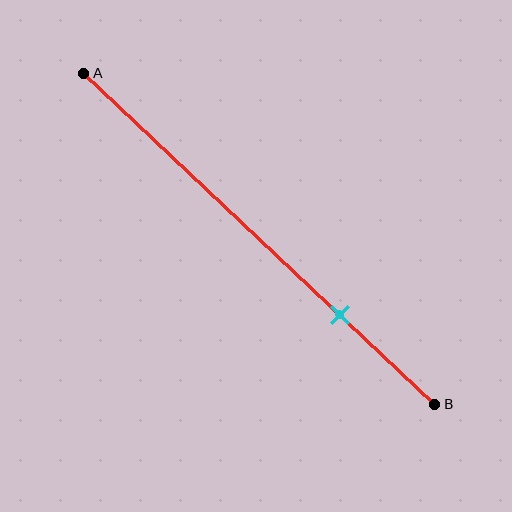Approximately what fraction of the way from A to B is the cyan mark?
The cyan mark is approximately 75% of the way from A to B.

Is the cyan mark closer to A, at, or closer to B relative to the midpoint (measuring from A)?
The cyan mark is closer to point B than the midpoint of segment AB.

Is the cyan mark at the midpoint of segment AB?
No, the mark is at about 75% from A, not at the 50% midpoint.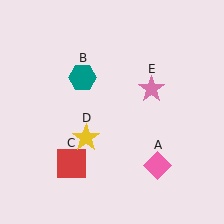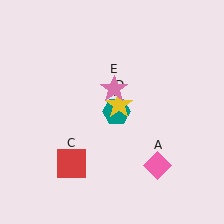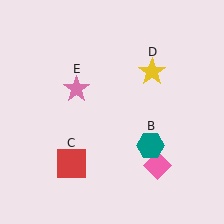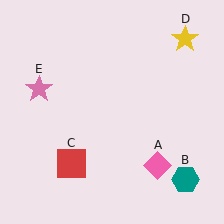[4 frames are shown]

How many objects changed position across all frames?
3 objects changed position: teal hexagon (object B), yellow star (object D), pink star (object E).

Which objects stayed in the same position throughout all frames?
Pink diamond (object A) and red square (object C) remained stationary.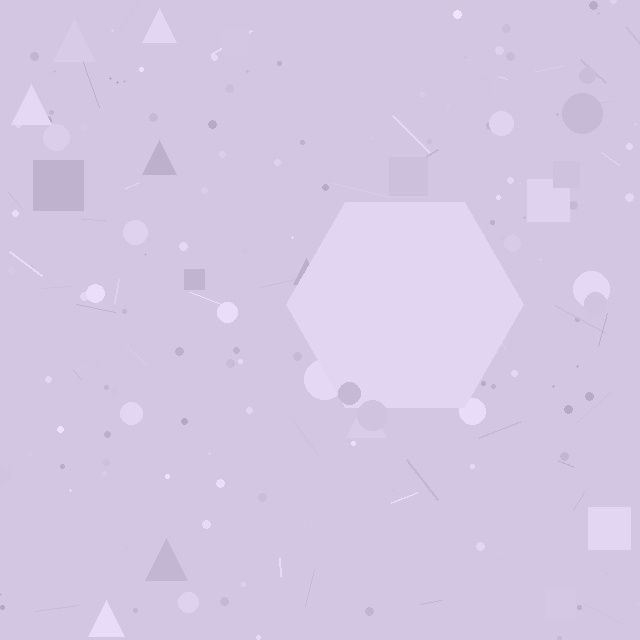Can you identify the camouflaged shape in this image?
The camouflaged shape is a hexagon.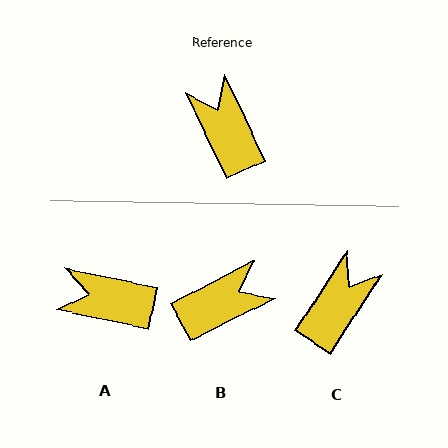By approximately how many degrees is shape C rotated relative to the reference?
Approximately 58 degrees clockwise.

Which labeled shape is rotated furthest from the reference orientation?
B, about 88 degrees away.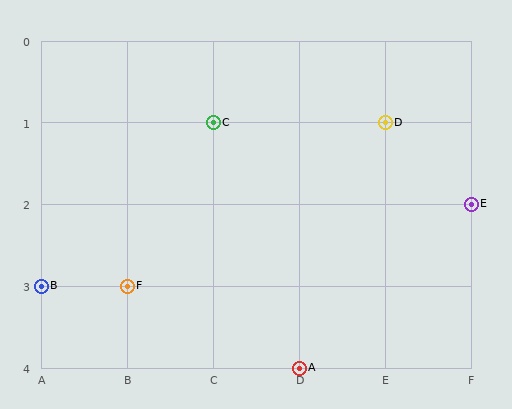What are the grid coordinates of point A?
Point A is at grid coordinates (D, 4).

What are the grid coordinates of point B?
Point B is at grid coordinates (A, 3).